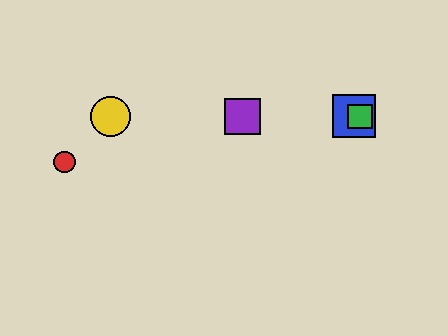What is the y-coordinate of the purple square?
The purple square is at y≈116.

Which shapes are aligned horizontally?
The blue square, the green square, the yellow circle, the purple square are aligned horizontally.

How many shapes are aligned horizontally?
4 shapes (the blue square, the green square, the yellow circle, the purple square) are aligned horizontally.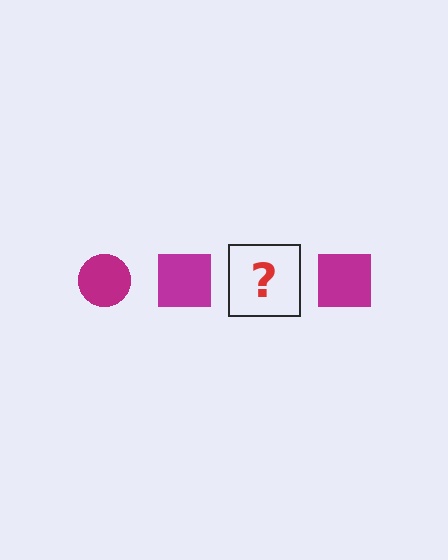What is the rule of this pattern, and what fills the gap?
The rule is that the pattern cycles through circle, square shapes in magenta. The gap should be filled with a magenta circle.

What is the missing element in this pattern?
The missing element is a magenta circle.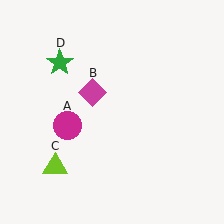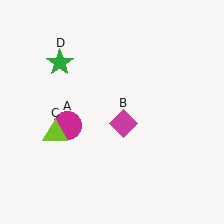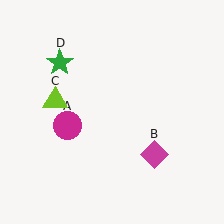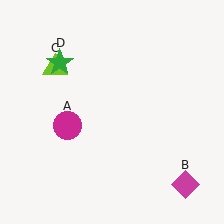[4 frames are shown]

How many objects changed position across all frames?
2 objects changed position: magenta diamond (object B), lime triangle (object C).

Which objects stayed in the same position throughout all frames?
Magenta circle (object A) and green star (object D) remained stationary.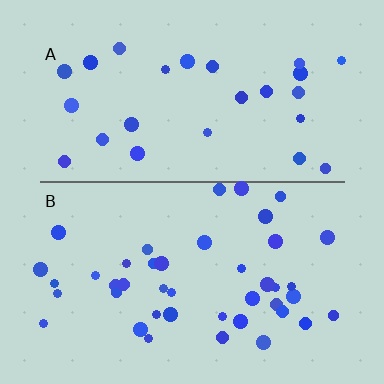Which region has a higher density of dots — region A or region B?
B (the bottom).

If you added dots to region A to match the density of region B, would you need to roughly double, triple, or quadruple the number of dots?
Approximately double.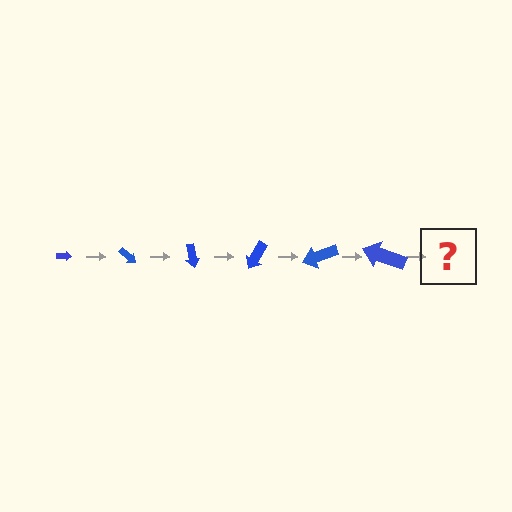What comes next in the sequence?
The next element should be an arrow, larger than the previous one and rotated 240 degrees from the start.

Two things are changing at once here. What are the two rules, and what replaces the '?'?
The two rules are that the arrow grows larger each step and it rotates 40 degrees each step. The '?' should be an arrow, larger than the previous one and rotated 240 degrees from the start.